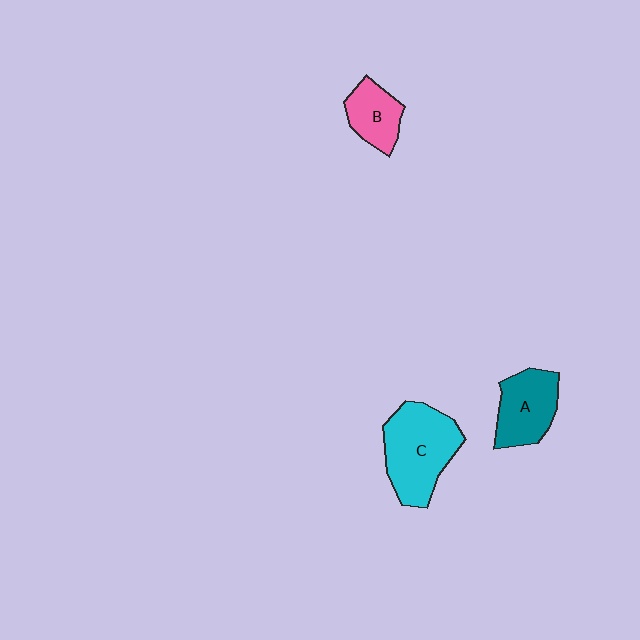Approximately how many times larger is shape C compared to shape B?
Approximately 2.0 times.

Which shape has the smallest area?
Shape B (pink).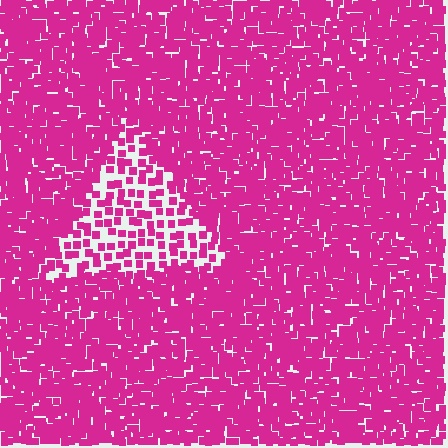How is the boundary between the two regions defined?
The boundary is defined by a change in element density (approximately 2.5x ratio). All elements are the same color, size, and shape.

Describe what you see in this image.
The image contains small magenta elements arranged at two different densities. A triangle-shaped region is visible where the elements are less densely packed than the surrounding area.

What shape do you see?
I see a triangle.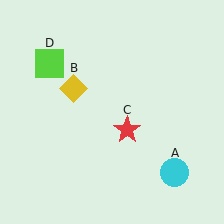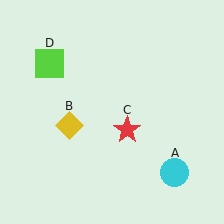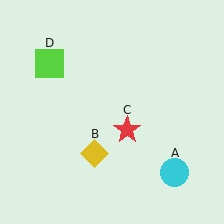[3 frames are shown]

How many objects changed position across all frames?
1 object changed position: yellow diamond (object B).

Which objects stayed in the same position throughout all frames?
Cyan circle (object A) and red star (object C) and lime square (object D) remained stationary.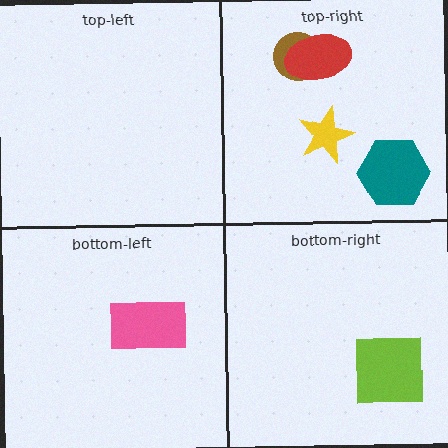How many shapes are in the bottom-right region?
1.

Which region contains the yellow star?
The top-right region.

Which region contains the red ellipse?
The top-right region.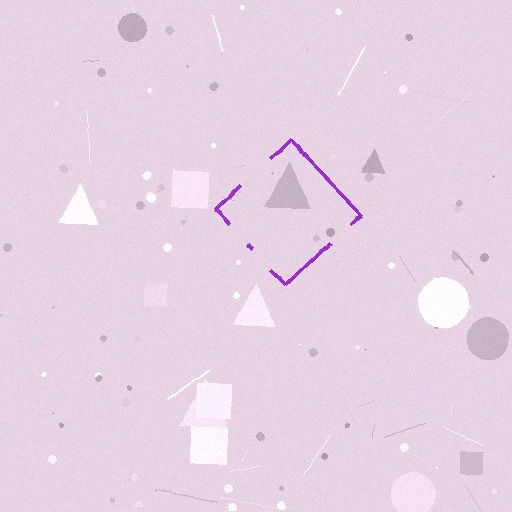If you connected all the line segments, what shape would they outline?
They would outline a diamond.